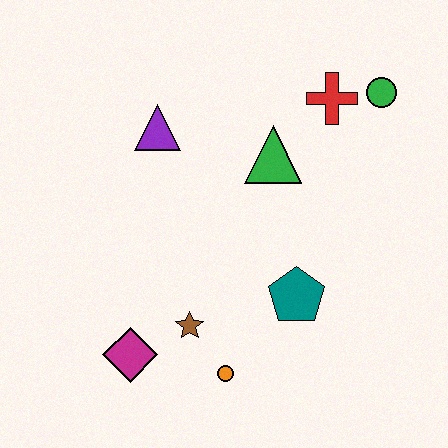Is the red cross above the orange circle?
Yes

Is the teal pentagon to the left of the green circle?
Yes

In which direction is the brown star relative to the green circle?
The brown star is below the green circle.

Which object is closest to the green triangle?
The red cross is closest to the green triangle.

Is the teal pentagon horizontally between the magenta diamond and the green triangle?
No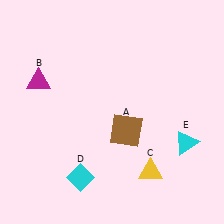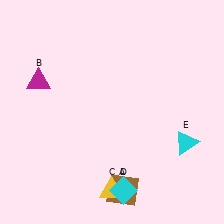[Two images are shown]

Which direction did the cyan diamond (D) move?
The cyan diamond (D) moved right.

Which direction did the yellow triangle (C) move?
The yellow triangle (C) moved left.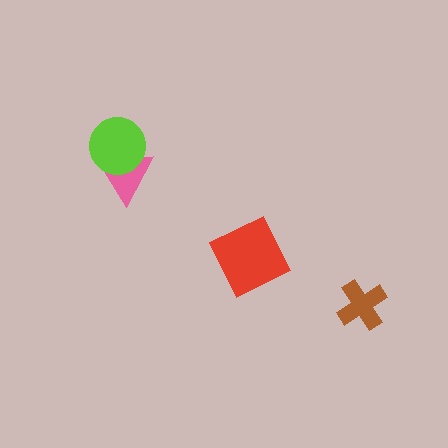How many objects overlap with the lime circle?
1 object overlaps with the lime circle.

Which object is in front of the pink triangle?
The lime circle is in front of the pink triangle.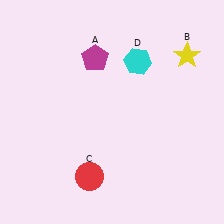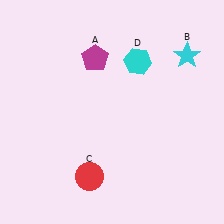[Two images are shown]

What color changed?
The star (B) changed from yellow in Image 1 to cyan in Image 2.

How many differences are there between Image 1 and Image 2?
There is 1 difference between the two images.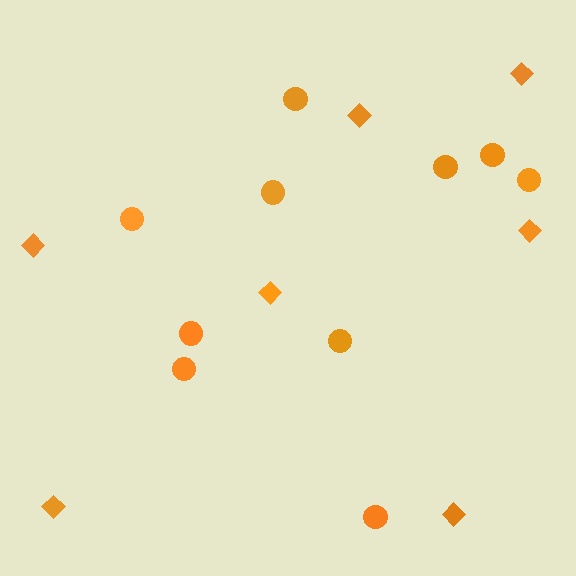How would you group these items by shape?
There are 2 groups: one group of circles (10) and one group of diamonds (7).